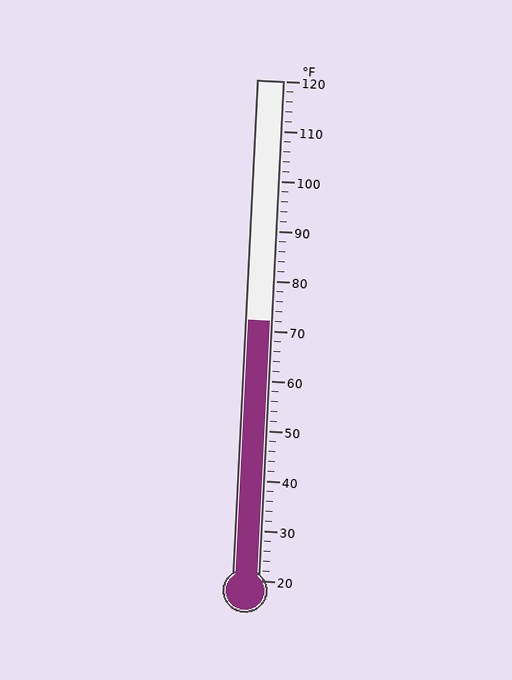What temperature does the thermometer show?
The thermometer shows approximately 72°F.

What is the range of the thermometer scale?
The thermometer scale ranges from 20°F to 120°F.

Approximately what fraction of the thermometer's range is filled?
The thermometer is filled to approximately 50% of its range.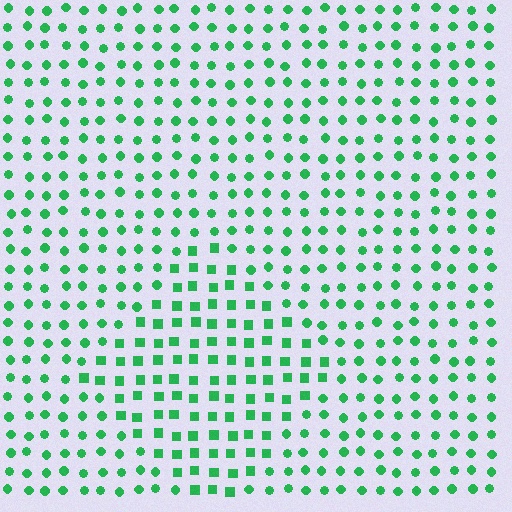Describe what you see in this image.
The image is filled with small green elements arranged in a uniform grid. A diamond-shaped region contains squares, while the surrounding area contains circles. The boundary is defined purely by the change in element shape.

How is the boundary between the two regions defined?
The boundary is defined by a change in element shape: squares inside vs. circles outside. All elements share the same color and spacing.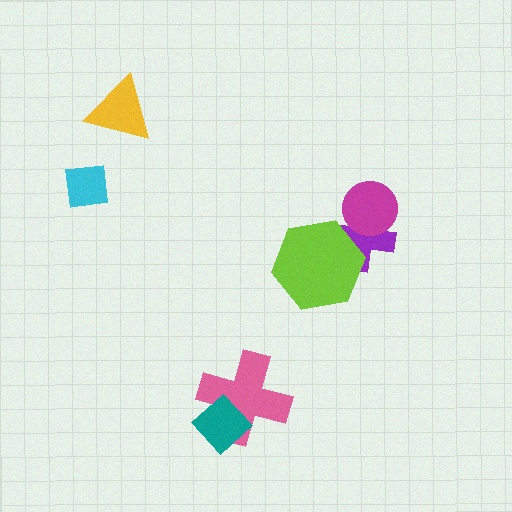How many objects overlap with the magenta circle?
1 object overlaps with the magenta circle.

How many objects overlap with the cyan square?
0 objects overlap with the cyan square.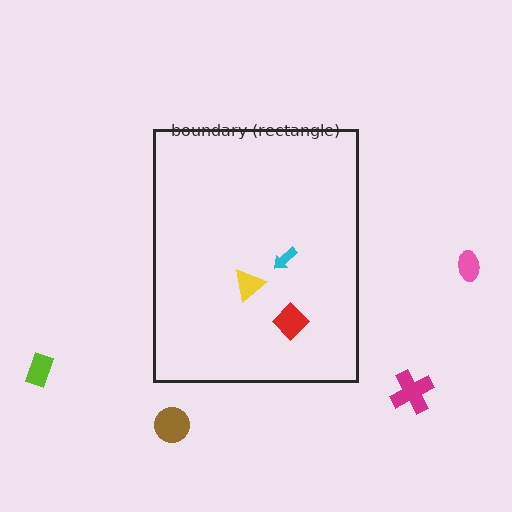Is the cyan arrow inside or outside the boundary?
Inside.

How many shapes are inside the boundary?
3 inside, 4 outside.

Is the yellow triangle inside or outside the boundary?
Inside.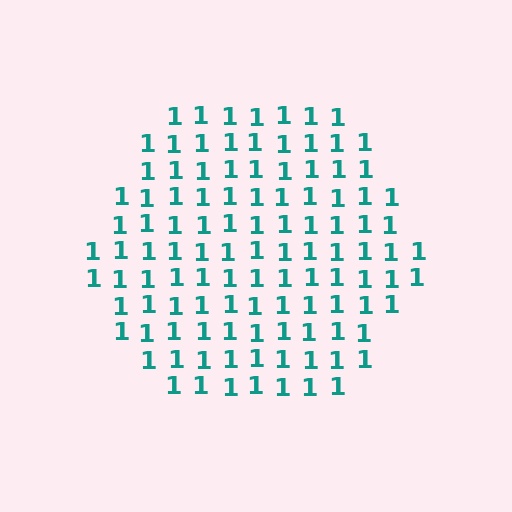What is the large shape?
The large shape is a hexagon.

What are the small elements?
The small elements are digit 1's.